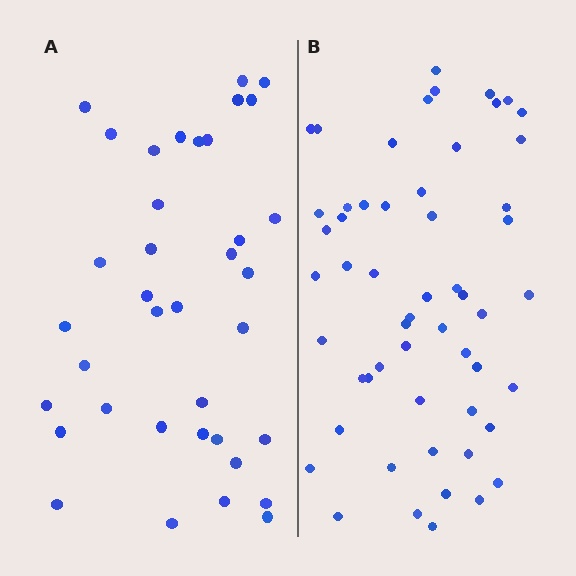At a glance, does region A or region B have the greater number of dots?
Region B (the right region) has more dots.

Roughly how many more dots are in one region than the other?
Region B has approximately 20 more dots than region A.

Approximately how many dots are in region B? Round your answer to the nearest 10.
About 60 dots. (The exact count is 55, which rounds to 60.)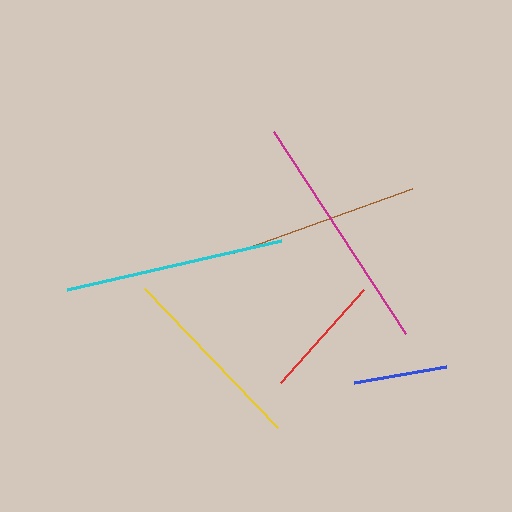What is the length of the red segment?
The red segment is approximately 125 pixels long.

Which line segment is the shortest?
The blue line is the shortest at approximately 93 pixels.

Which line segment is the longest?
The magenta line is the longest at approximately 241 pixels.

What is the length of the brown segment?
The brown segment is approximately 189 pixels long.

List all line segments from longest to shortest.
From longest to shortest: magenta, cyan, yellow, brown, red, blue.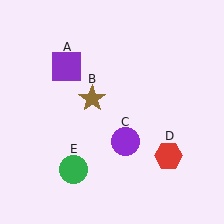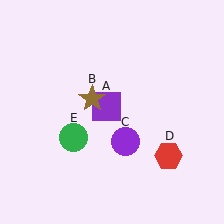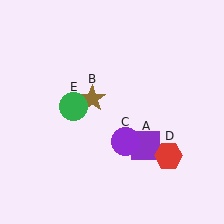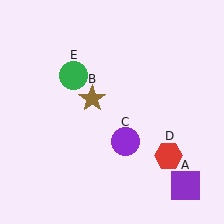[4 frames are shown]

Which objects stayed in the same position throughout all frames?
Brown star (object B) and purple circle (object C) and red hexagon (object D) remained stationary.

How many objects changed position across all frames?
2 objects changed position: purple square (object A), green circle (object E).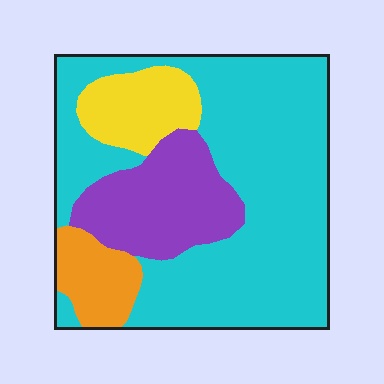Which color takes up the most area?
Cyan, at roughly 60%.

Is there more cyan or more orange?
Cyan.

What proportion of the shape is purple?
Purple takes up less than a quarter of the shape.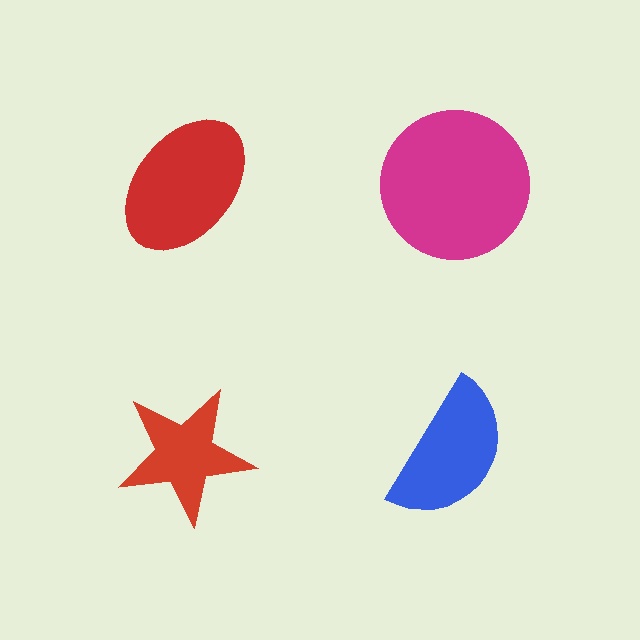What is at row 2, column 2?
A blue semicircle.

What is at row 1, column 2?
A magenta circle.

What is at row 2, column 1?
A red star.